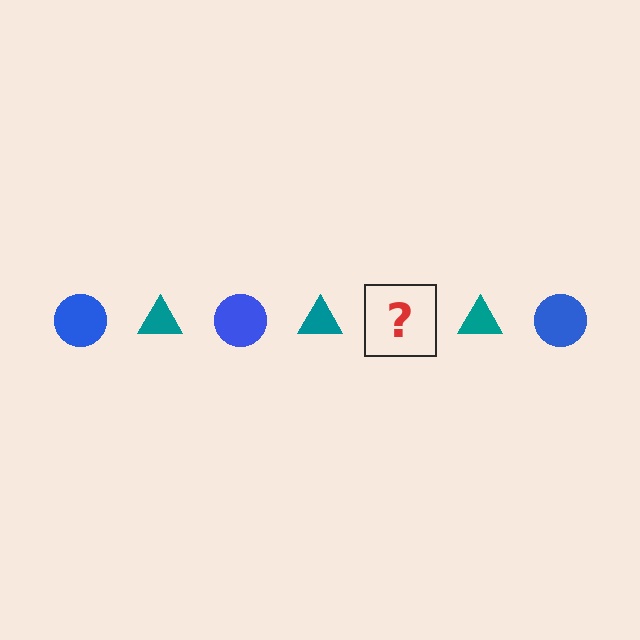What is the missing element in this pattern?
The missing element is a blue circle.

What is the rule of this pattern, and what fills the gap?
The rule is that the pattern alternates between blue circle and teal triangle. The gap should be filled with a blue circle.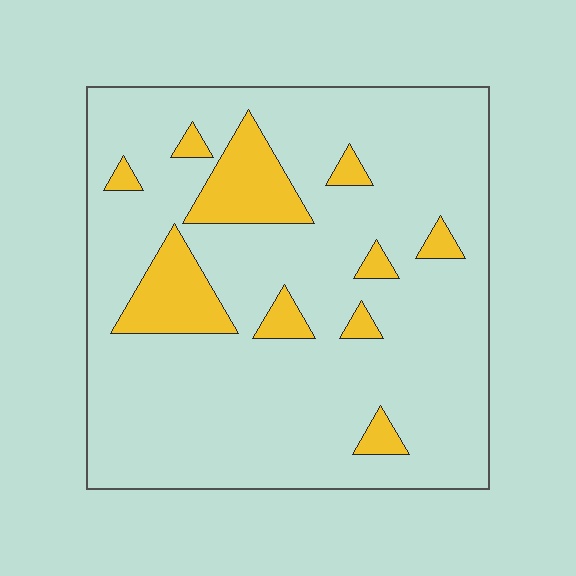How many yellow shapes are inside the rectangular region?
10.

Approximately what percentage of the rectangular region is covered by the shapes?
Approximately 15%.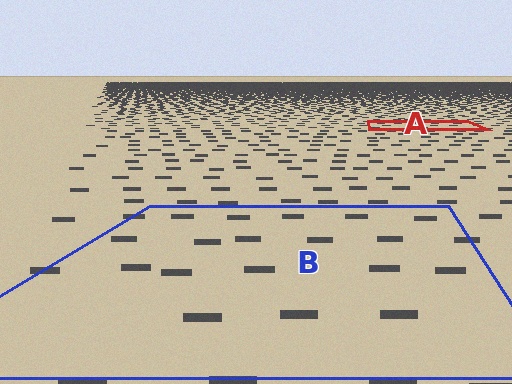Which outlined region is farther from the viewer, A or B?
Region A is farther from the viewer — the texture elements inside it appear smaller and more densely packed.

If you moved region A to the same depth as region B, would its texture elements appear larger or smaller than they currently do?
They would appear larger. At a closer depth, the same texture elements are projected at a bigger on-screen size.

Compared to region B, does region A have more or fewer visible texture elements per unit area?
Region A has more texture elements per unit area — they are packed more densely because it is farther away.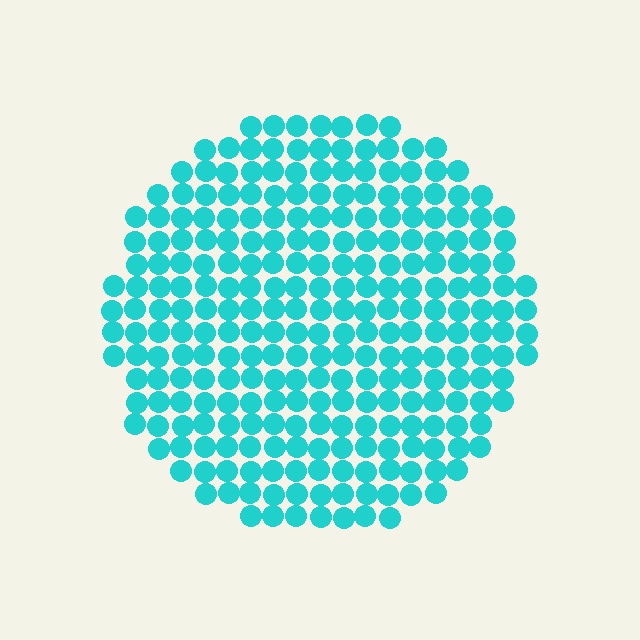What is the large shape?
The large shape is a circle.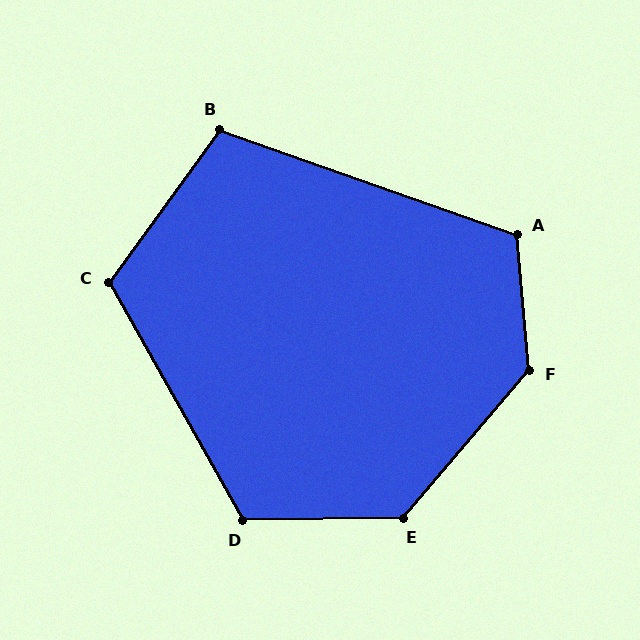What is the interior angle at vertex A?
Approximately 114 degrees (obtuse).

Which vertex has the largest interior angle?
F, at approximately 135 degrees.